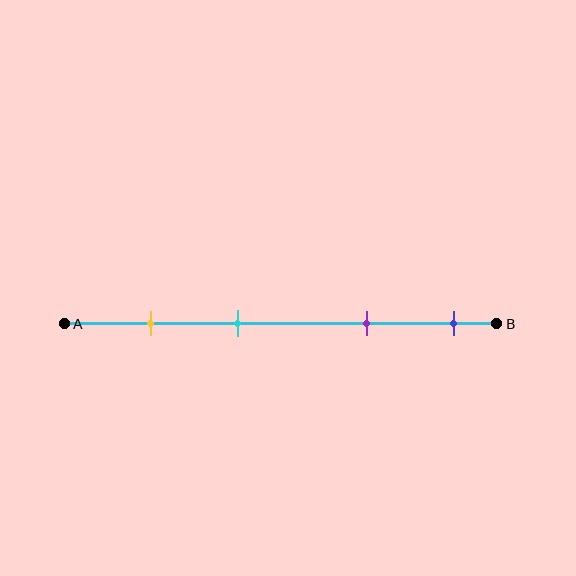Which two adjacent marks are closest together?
The yellow and cyan marks are the closest adjacent pair.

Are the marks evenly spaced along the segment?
No, the marks are not evenly spaced.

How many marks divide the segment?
There are 4 marks dividing the segment.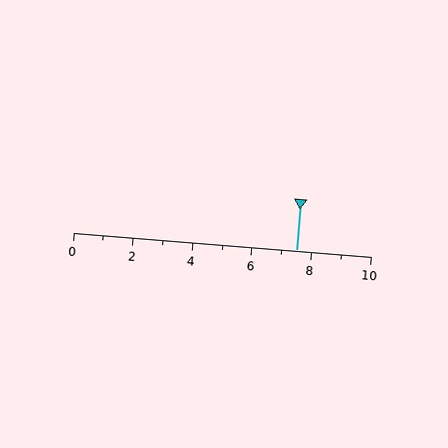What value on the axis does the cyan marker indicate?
The marker indicates approximately 7.5.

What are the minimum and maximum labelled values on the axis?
The axis runs from 0 to 10.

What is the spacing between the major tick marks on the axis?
The major ticks are spaced 2 apart.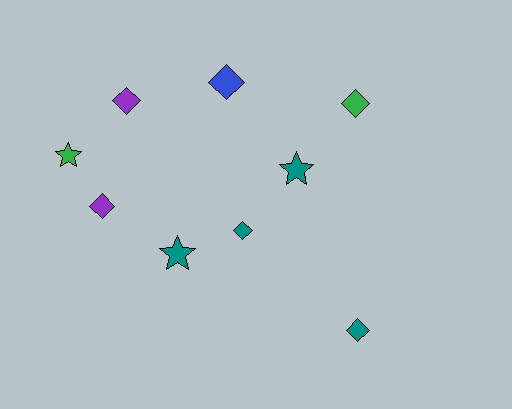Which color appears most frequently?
Teal, with 4 objects.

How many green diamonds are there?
There is 1 green diamond.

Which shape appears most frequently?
Diamond, with 6 objects.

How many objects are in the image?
There are 9 objects.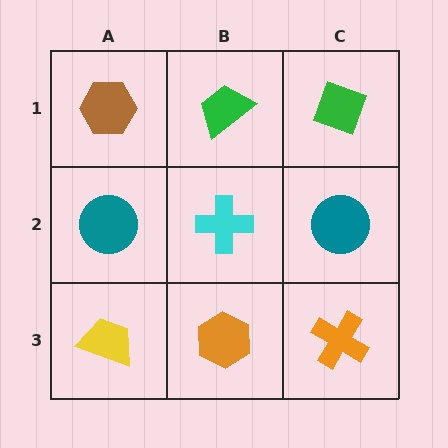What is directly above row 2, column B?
A green trapezoid.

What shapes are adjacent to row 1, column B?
A cyan cross (row 2, column B), a brown hexagon (row 1, column A), a green diamond (row 1, column C).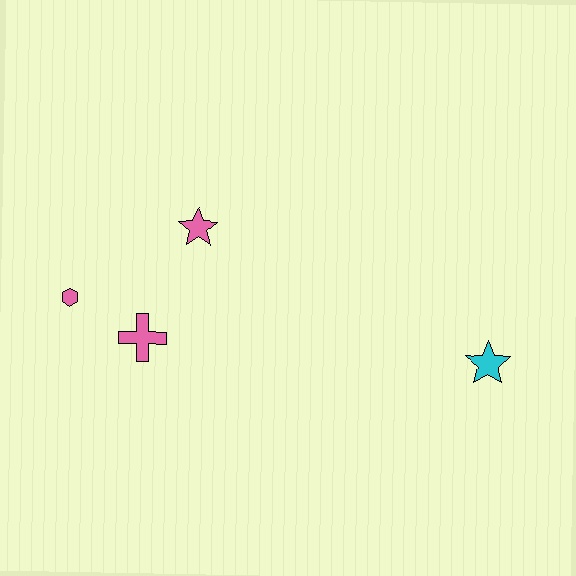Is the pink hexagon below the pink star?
Yes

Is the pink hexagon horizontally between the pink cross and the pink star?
No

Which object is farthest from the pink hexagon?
The cyan star is farthest from the pink hexagon.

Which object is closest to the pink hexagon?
The pink cross is closest to the pink hexagon.